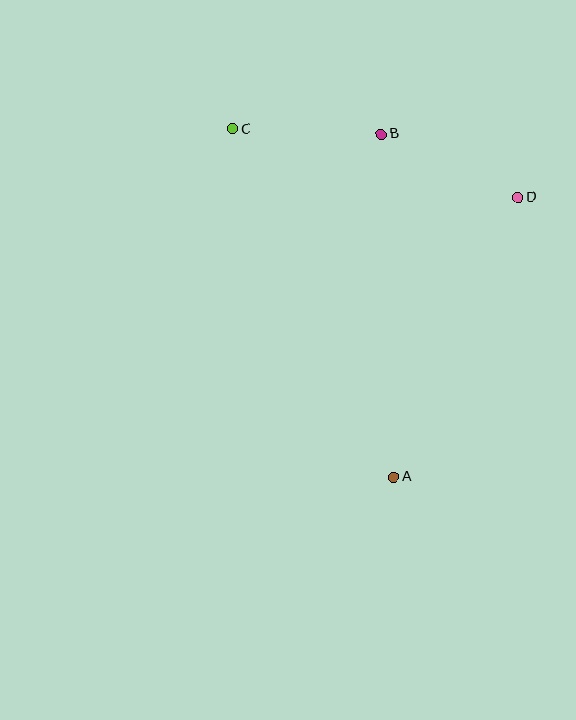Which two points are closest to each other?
Points B and C are closest to each other.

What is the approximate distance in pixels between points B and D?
The distance between B and D is approximately 151 pixels.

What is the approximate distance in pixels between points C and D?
The distance between C and D is approximately 294 pixels.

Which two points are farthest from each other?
Points A and C are farthest from each other.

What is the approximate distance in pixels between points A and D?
The distance between A and D is approximately 306 pixels.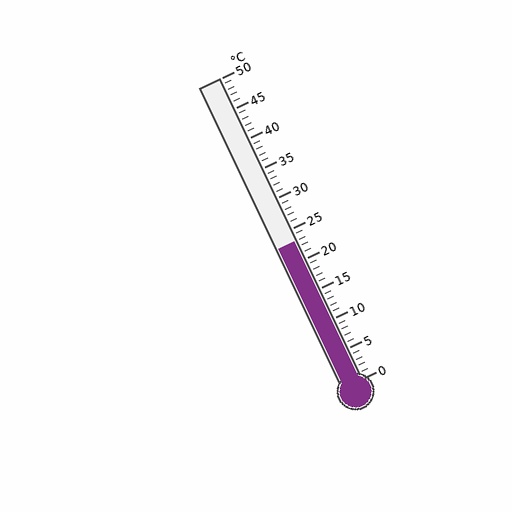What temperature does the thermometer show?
The thermometer shows approximately 23°C.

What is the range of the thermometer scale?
The thermometer scale ranges from 0°C to 50°C.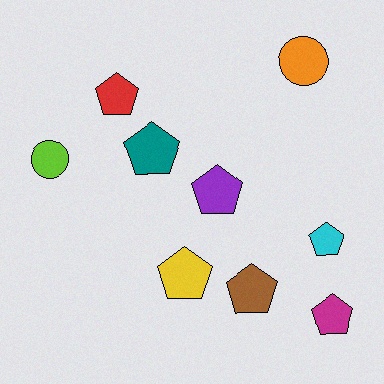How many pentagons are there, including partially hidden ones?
There are 7 pentagons.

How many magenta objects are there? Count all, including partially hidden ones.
There is 1 magenta object.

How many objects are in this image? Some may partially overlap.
There are 9 objects.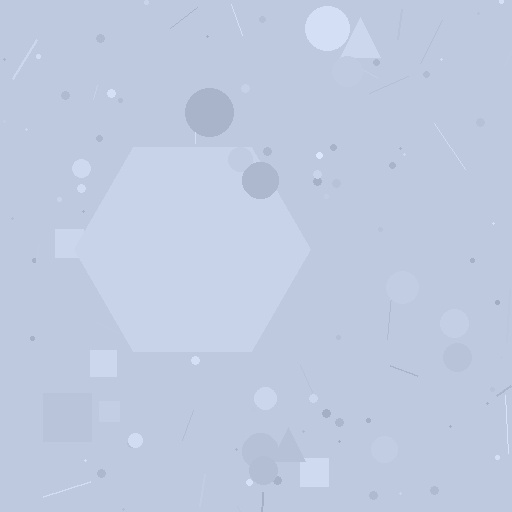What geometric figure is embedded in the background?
A hexagon is embedded in the background.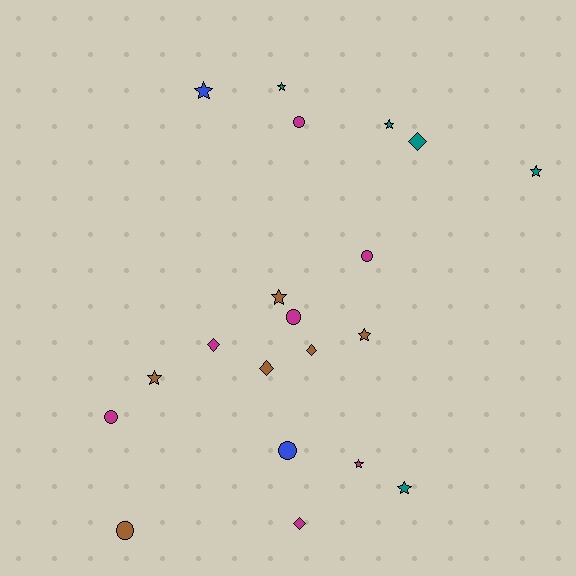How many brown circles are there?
There is 1 brown circle.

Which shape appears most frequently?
Star, with 9 objects.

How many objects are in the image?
There are 20 objects.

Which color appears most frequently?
Magenta, with 7 objects.